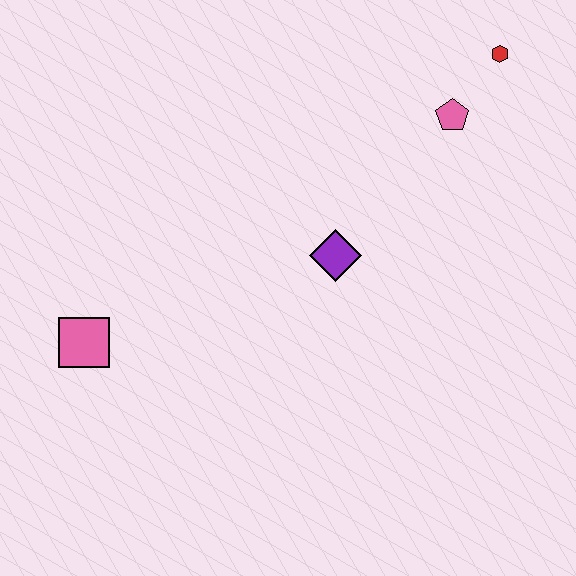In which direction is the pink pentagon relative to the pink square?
The pink pentagon is to the right of the pink square.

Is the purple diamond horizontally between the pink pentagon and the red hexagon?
No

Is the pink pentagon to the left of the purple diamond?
No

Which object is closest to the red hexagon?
The pink pentagon is closest to the red hexagon.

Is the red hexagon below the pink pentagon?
No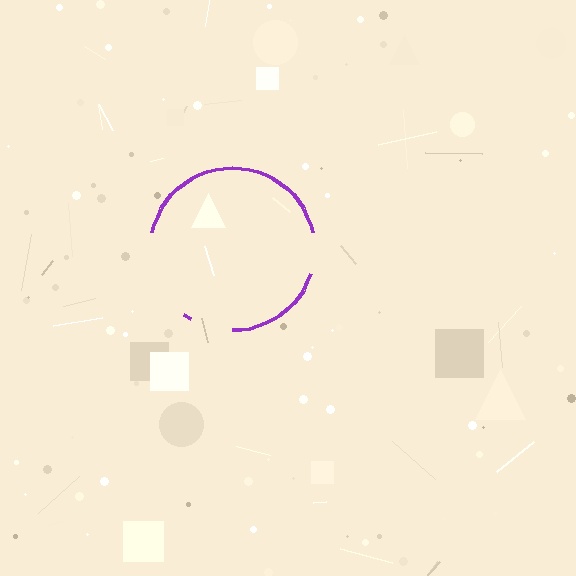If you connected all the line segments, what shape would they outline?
They would outline a circle.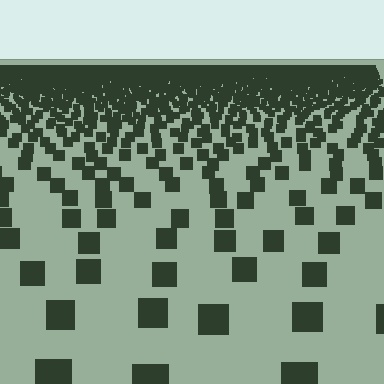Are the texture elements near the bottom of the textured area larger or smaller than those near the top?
Larger. Near the bottom, elements are closer to the viewer and appear at a bigger on-screen size.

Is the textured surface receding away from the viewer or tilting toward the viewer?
The surface is receding away from the viewer. Texture elements get smaller and denser toward the top.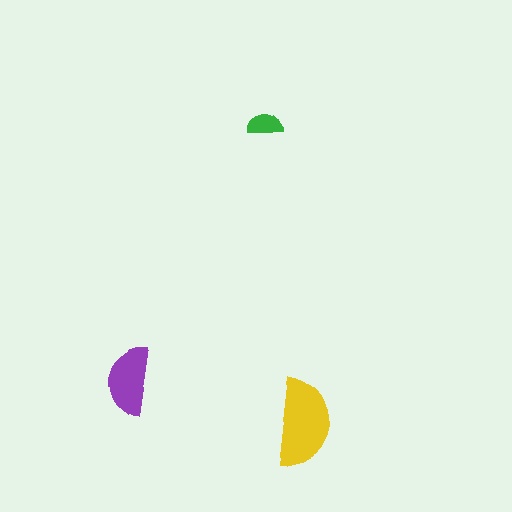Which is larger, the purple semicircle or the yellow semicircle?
The yellow one.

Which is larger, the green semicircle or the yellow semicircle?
The yellow one.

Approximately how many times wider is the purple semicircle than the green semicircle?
About 2 times wider.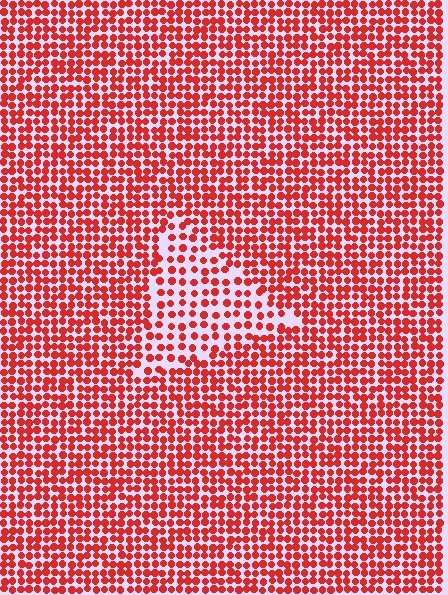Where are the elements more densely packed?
The elements are more densely packed outside the triangle boundary.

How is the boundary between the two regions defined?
The boundary is defined by a change in element density (approximately 1.7x ratio). All elements are the same color, size, and shape.